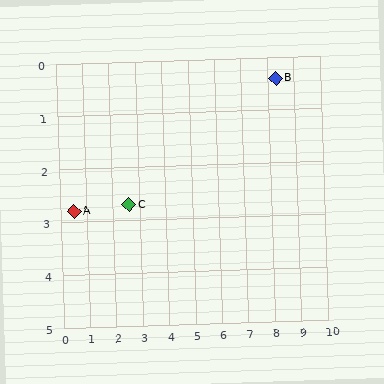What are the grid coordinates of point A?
Point A is at approximately (0.5, 2.8).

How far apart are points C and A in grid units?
Points C and A are about 2.1 grid units apart.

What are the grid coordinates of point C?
Point C is at approximately (2.6, 2.7).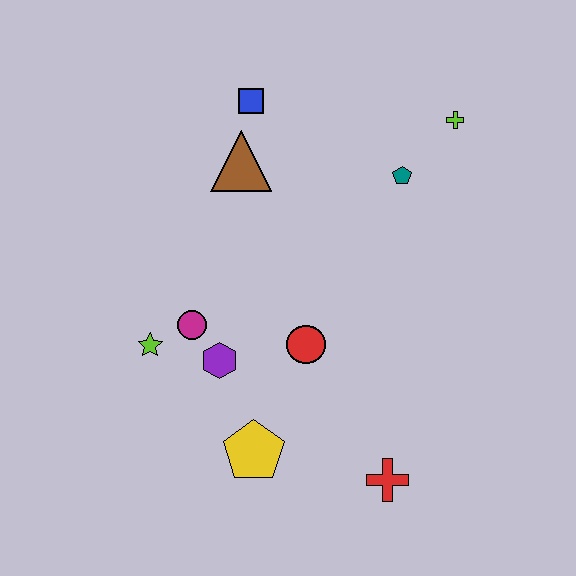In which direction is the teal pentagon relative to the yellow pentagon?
The teal pentagon is above the yellow pentagon.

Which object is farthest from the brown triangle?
The red cross is farthest from the brown triangle.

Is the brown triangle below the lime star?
No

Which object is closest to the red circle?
The purple hexagon is closest to the red circle.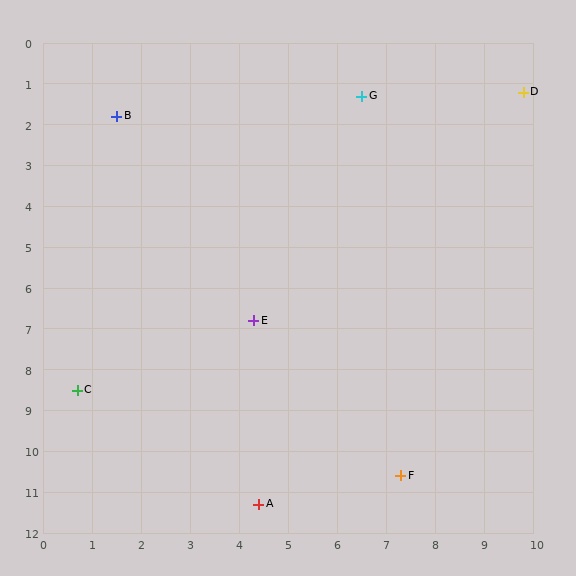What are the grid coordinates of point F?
Point F is at approximately (7.3, 10.6).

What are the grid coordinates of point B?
Point B is at approximately (1.5, 1.8).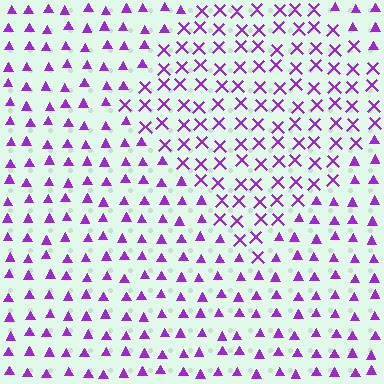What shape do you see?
I see a diamond.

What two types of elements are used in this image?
The image uses X marks inside the diamond region and triangles outside it.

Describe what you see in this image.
The image is filled with small purple elements arranged in a uniform grid. A diamond-shaped region contains X marks, while the surrounding area contains triangles. The boundary is defined purely by the change in element shape.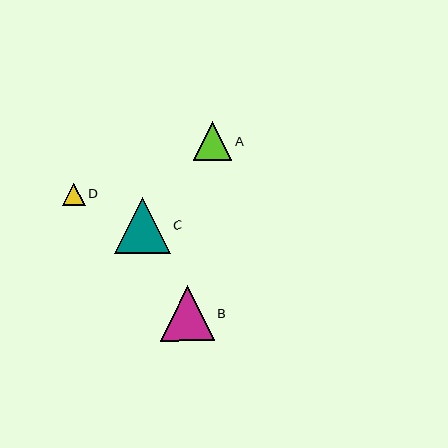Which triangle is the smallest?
Triangle D is the smallest with a size of approximately 22 pixels.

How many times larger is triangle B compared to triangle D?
Triangle B is approximately 2.4 times the size of triangle D.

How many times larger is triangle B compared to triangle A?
Triangle B is approximately 1.4 times the size of triangle A.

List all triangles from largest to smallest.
From largest to smallest: C, B, A, D.